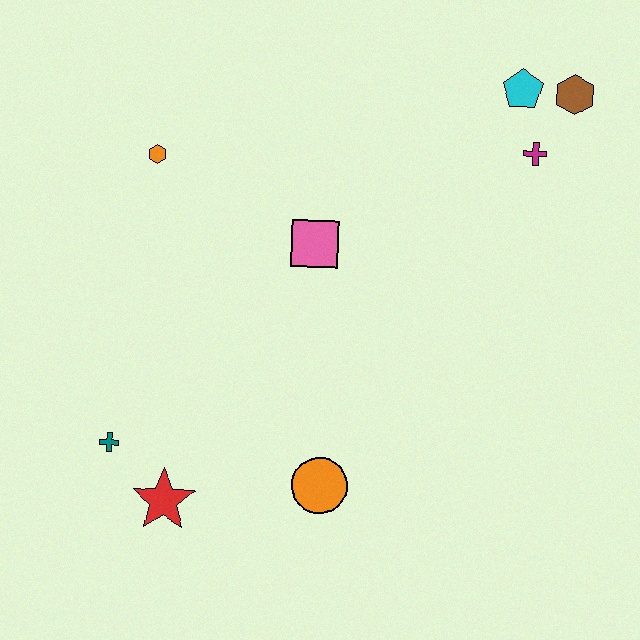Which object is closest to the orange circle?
The red star is closest to the orange circle.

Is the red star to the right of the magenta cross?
No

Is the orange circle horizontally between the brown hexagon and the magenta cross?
No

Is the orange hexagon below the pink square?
No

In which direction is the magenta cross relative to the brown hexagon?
The magenta cross is below the brown hexagon.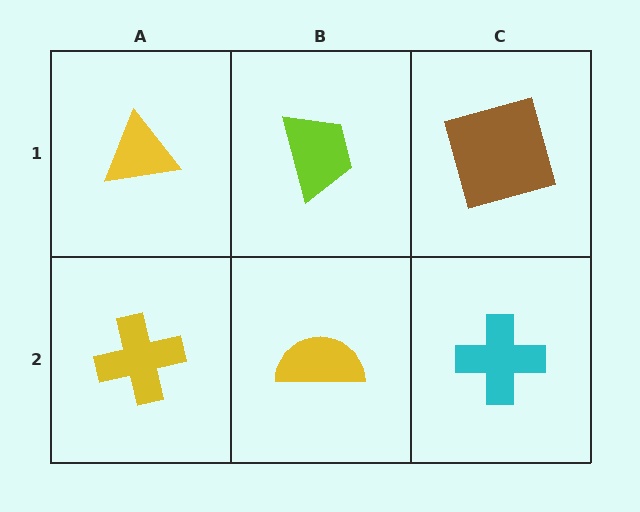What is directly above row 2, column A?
A yellow triangle.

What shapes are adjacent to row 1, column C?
A cyan cross (row 2, column C), a lime trapezoid (row 1, column B).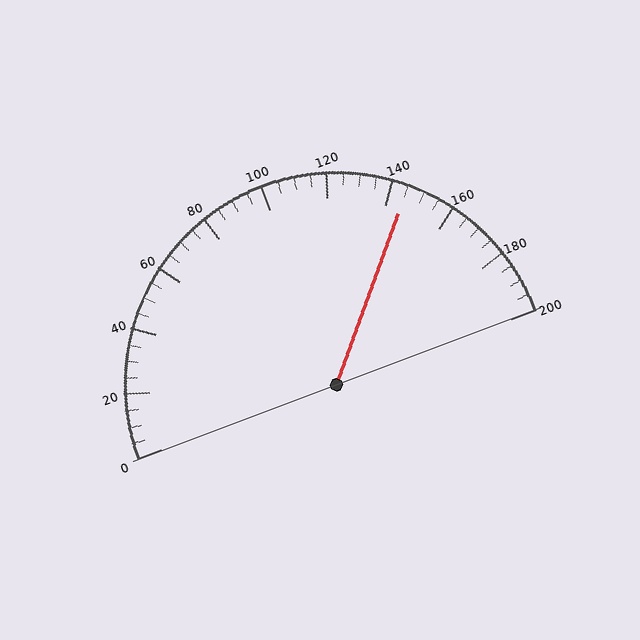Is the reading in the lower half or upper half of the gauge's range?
The reading is in the upper half of the range (0 to 200).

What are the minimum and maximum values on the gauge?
The gauge ranges from 0 to 200.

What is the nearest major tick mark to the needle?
The nearest major tick mark is 140.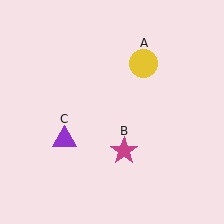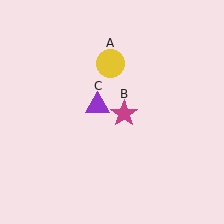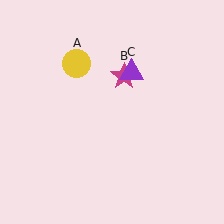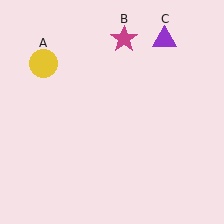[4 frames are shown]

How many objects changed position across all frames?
3 objects changed position: yellow circle (object A), magenta star (object B), purple triangle (object C).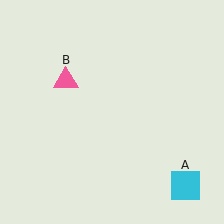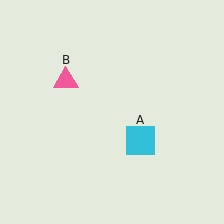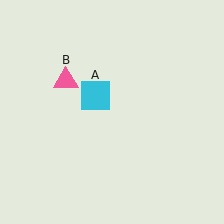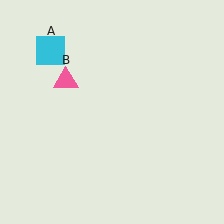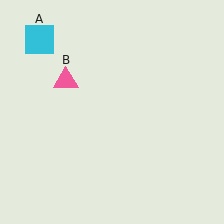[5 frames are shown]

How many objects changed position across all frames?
1 object changed position: cyan square (object A).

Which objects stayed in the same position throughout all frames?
Pink triangle (object B) remained stationary.